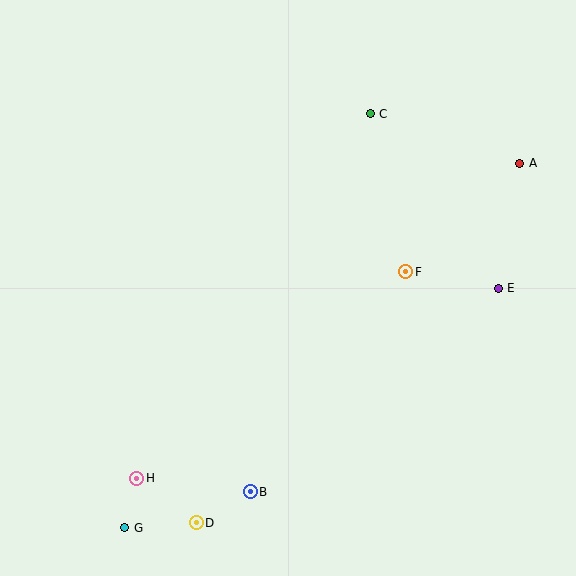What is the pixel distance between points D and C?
The distance between D and C is 444 pixels.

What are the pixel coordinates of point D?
Point D is at (196, 523).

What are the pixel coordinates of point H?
Point H is at (137, 478).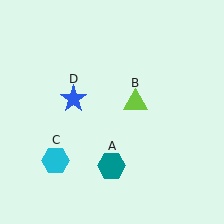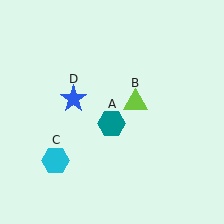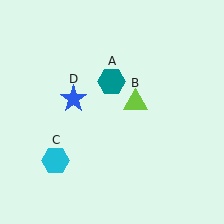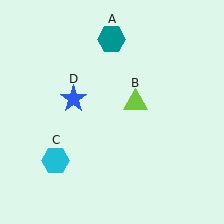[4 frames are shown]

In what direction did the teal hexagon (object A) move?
The teal hexagon (object A) moved up.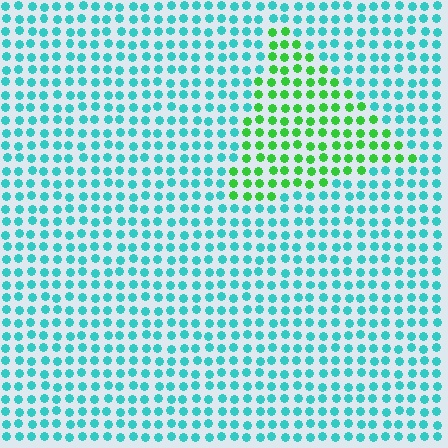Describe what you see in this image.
The image is filled with small cyan elements in a uniform arrangement. A triangle-shaped region is visible where the elements are tinted to a slightly different hue, forming a subtle color boundary.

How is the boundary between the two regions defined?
The boundary is defined purely by a slight shift in hue (about 56 degrees). Spacing, size, and orientation are identical on both sides.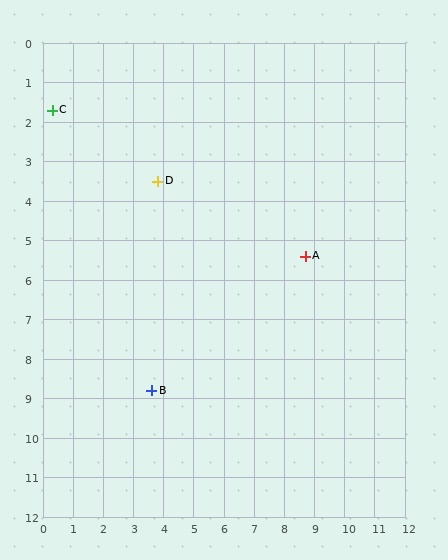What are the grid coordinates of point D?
Point D is at approximately (3.8, 3.5).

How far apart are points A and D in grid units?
Points A and D are about 5.3 grid units apart.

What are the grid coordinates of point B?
Point B is at approximately (3.6, 8.8).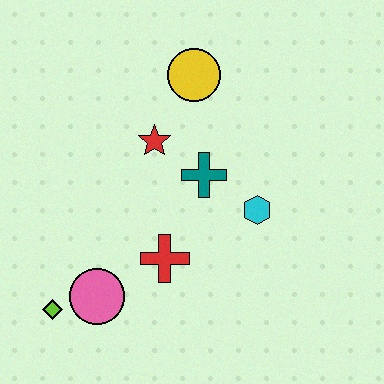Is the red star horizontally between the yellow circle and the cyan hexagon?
No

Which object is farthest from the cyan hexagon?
The lime diamond is farthest from the cyan hexagon.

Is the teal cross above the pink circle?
Yes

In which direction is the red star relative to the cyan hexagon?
The red star is to the left of the cyan hexagon.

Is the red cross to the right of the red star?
Yes